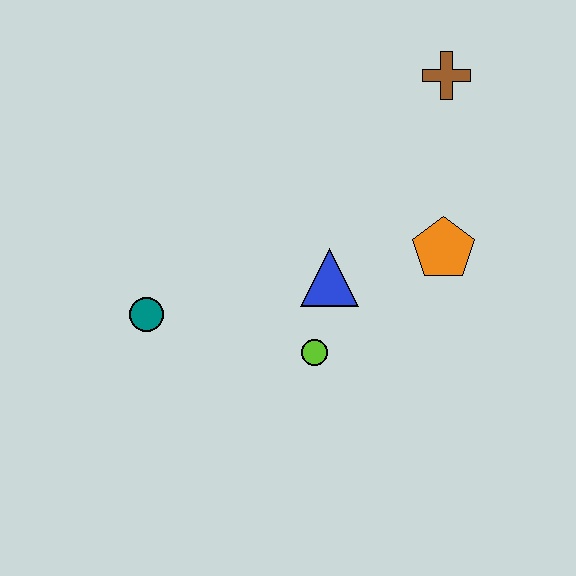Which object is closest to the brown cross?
The orange pentagon is closest to the brown cross.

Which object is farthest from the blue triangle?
The brown cross is farthest from the blue triangle.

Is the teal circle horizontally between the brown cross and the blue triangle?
No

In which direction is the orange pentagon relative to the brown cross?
The orange pentagon is below the brown cross.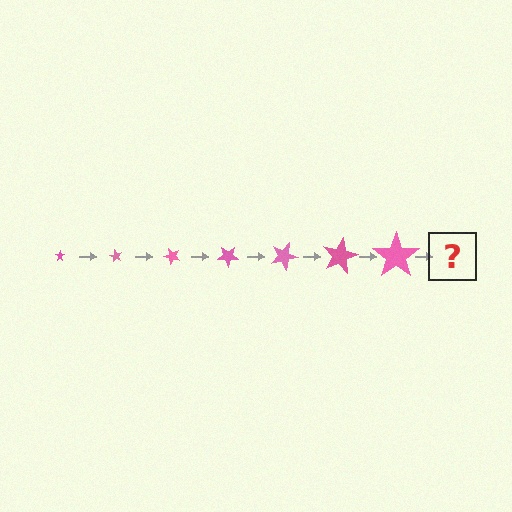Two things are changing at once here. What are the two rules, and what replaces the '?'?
The two rules are that the star grows larger each step and it rotates 60 degrees each step. The '?' should be a star, larger than the previous one and rotated 420 degrees from the start.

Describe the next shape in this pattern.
It should be a star, larger than the previous one and rotated 420 degrees from the start.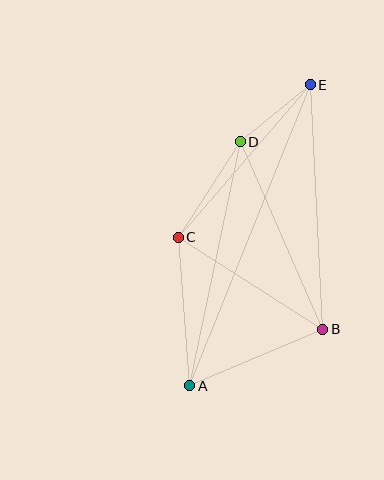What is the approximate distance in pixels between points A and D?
The distance between A and D is approximately 249 pixels.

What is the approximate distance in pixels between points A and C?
The distance between A and C is approximately 149 pixels.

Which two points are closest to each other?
Points D and E are closest to each other.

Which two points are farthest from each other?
Points A and E are farthest from each other.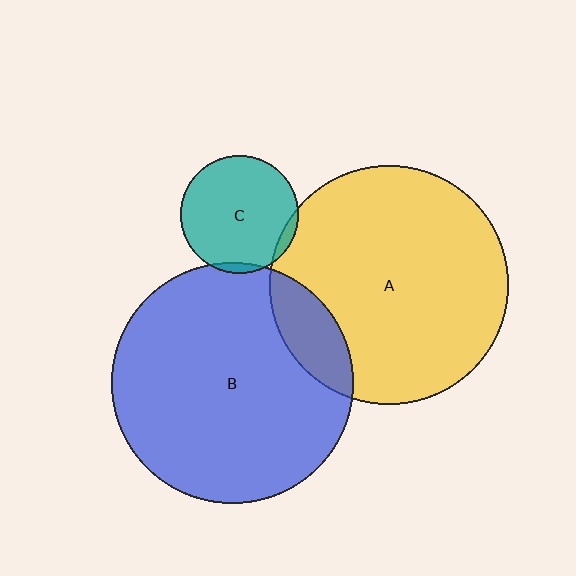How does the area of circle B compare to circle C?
Approximately 4.2 times.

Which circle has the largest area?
Circle B (blue).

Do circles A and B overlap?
Yes.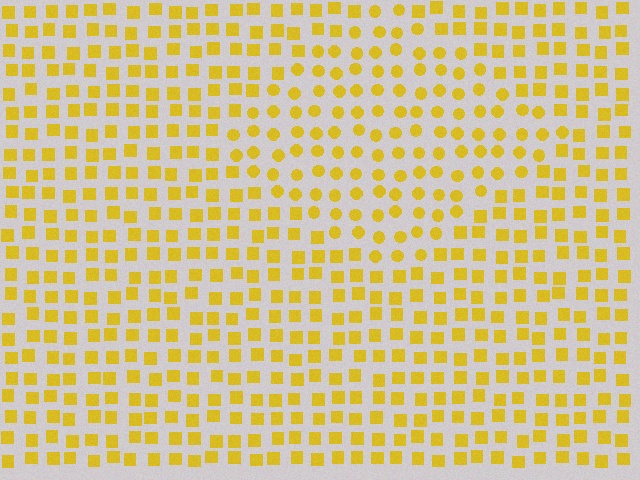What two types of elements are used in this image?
The image uses circles inside the diamond region and squares outside it.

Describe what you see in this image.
The image is filled with small yellow elements arranged in a uniform grid. A diamond-shaped region contains circles, while the surrounding area contains squares. The boundary is defined purely by the change in element shape.